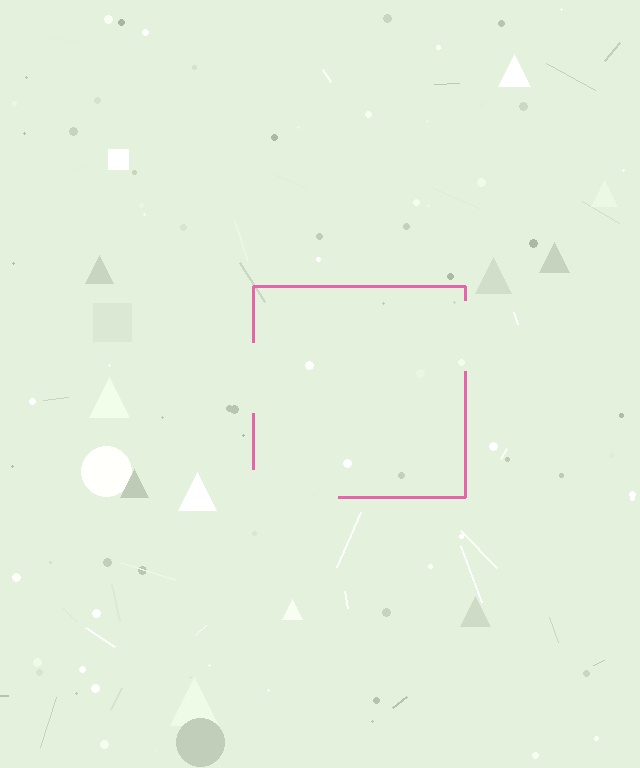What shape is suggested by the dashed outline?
The dashed outline suggests a square.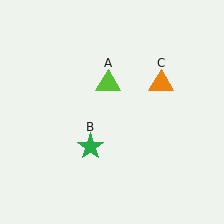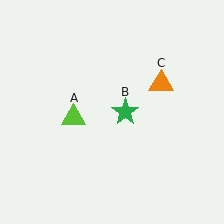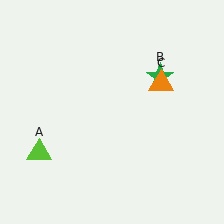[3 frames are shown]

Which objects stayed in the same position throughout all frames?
Orange triangle (object C) remained stationary.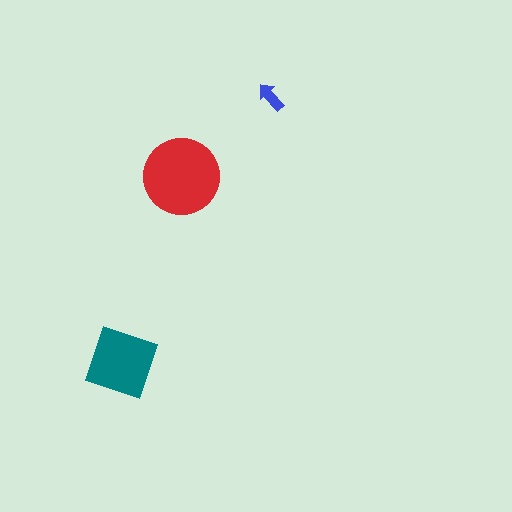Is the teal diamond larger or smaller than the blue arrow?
Larger.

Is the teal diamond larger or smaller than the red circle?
Smaller.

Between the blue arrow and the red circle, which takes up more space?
The red circle.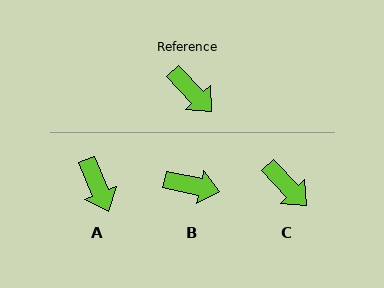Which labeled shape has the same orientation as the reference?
C.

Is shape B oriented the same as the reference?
No, it is off by about 35 degrees.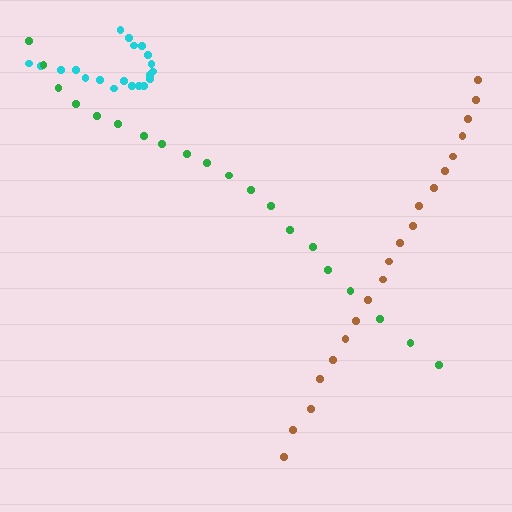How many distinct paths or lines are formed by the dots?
There are 3 distinct paths.